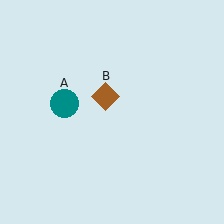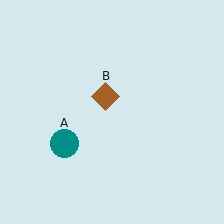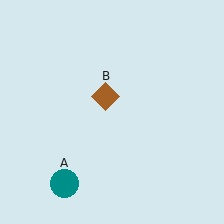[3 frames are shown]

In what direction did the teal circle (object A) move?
The teal circle (object A) moved down.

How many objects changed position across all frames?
1 object changed position: teal circle (object A).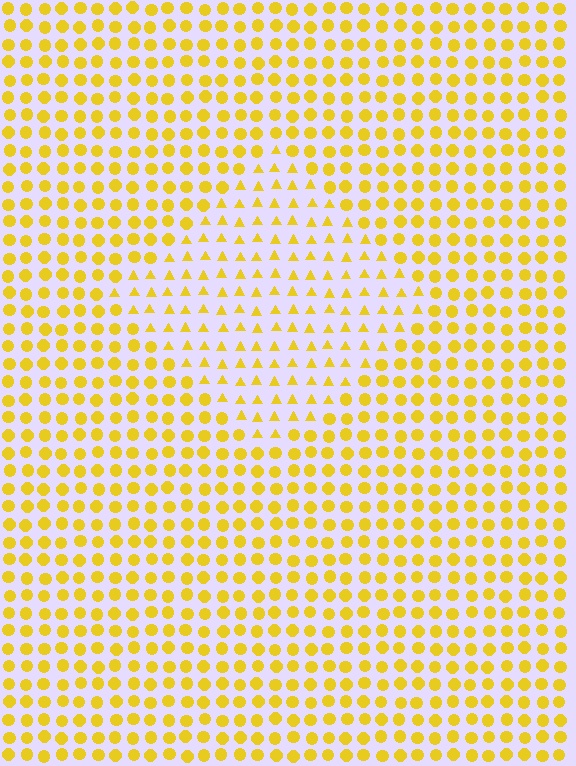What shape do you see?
I see a diamond.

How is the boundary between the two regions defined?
The boundary is defined by a change in element shape: triangles inside vs. circles outside. All elements share the same color and spacing.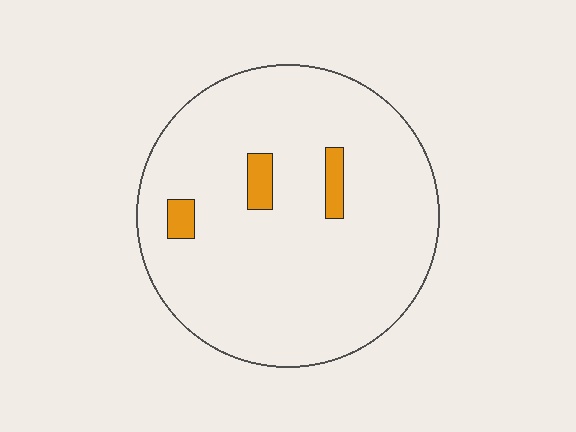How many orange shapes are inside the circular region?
3.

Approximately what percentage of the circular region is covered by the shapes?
Approximately 5%.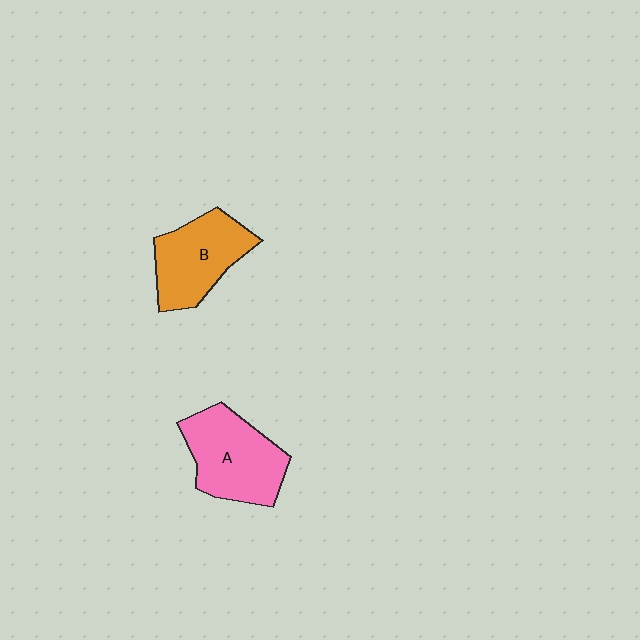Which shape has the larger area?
Shape A (pink).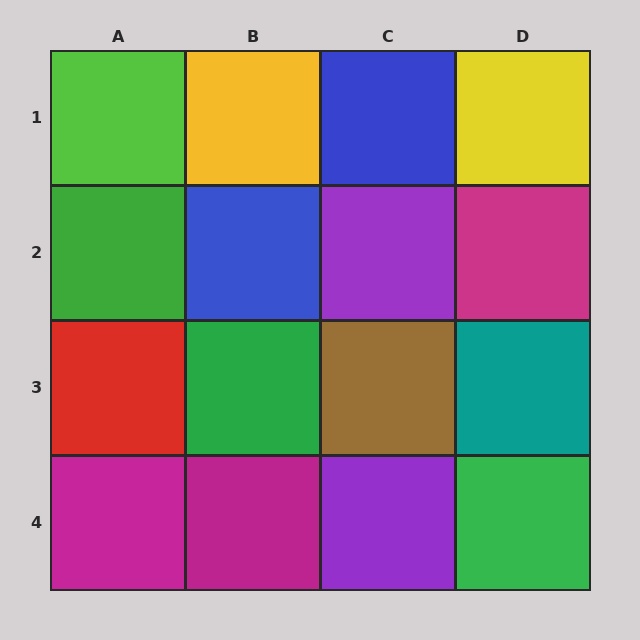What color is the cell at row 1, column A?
Lime.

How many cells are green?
3 cells are green.